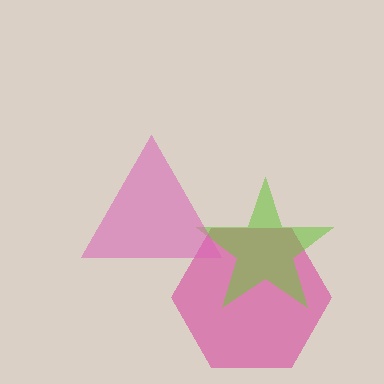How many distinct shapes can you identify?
There are 3 distinct shapes: a magenta hexagon, a lime star, a pink triangle.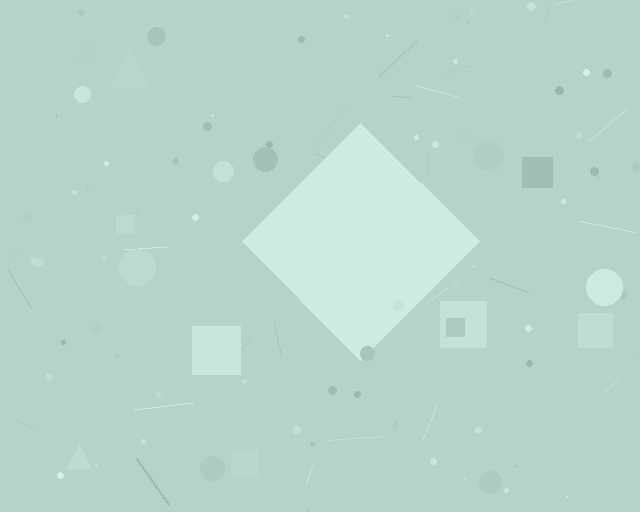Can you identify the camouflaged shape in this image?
The camouflaged shape is a diamond.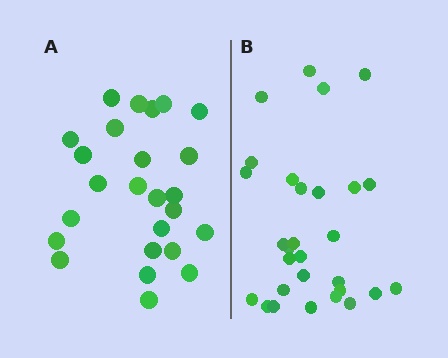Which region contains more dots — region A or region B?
Region B (the right region) has more dots.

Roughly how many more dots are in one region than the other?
Region B has about 4 more dots than region A.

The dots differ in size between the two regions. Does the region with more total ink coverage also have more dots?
No. Region A has more total ink coverage because its dots are larger, but region B actually contains more individual dots. Total area can be misleading — the number of items is what matters here.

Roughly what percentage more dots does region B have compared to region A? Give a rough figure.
About 15% more.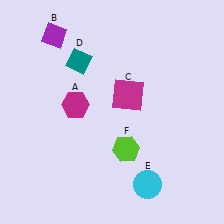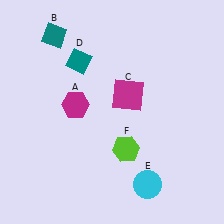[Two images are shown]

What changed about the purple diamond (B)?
In Image 1, B is purple. In Image 2, it changed to teal.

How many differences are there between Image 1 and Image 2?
There is 1 difference between the two images.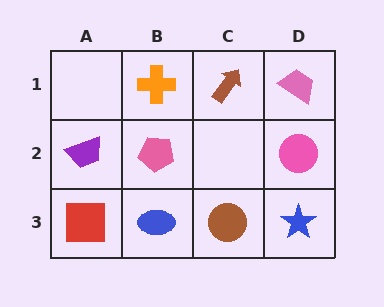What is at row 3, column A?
A red square.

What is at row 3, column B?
A blue ellipse.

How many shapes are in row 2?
3 shapes.